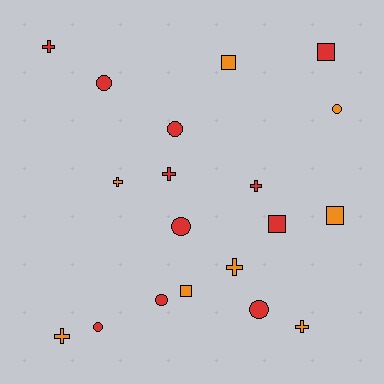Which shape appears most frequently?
Circle, with 7 objects.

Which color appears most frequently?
Red, with 11 objects.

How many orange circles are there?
There is 1 orange circle.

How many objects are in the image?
There are 19 objects.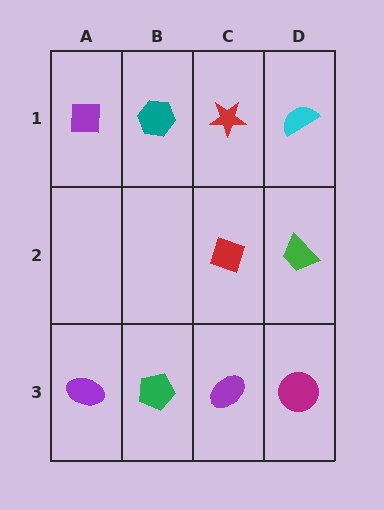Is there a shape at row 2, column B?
No, that cell is empty.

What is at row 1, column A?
A purple square.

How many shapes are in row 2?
2 shapes.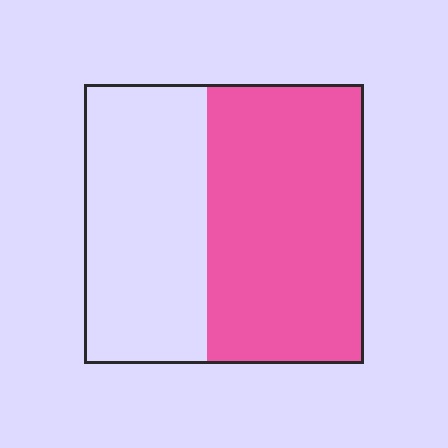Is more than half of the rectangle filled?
Yes.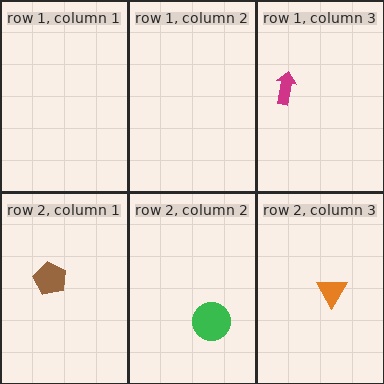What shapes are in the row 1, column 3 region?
The magenta arrow.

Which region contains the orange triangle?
The row 2, column 3 region.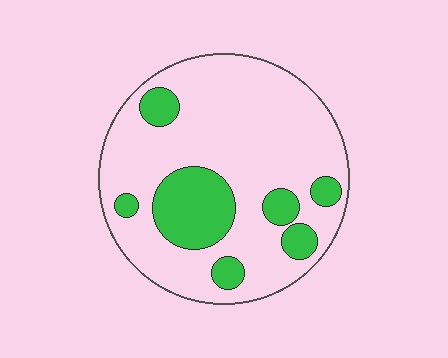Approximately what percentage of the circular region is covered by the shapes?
Approximately 20%.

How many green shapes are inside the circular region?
7.